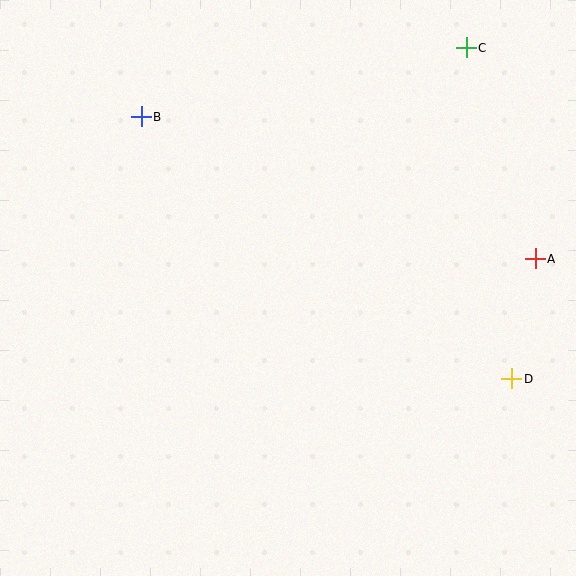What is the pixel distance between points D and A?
The distance between D and A is 122 pixels.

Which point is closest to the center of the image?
Point B at (141, 117) is closest to the center.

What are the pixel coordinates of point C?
Point C is at (466, 48).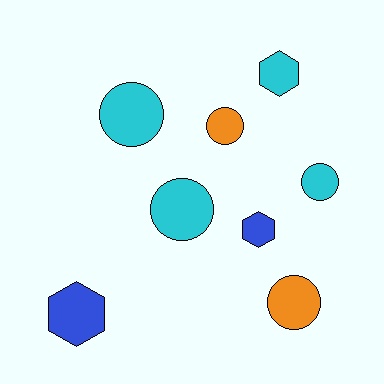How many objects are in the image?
There are 8 objects.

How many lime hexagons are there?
There are no lime hexagons.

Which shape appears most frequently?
Circle, with 5 objects.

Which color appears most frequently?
Cyan, with 4 objects.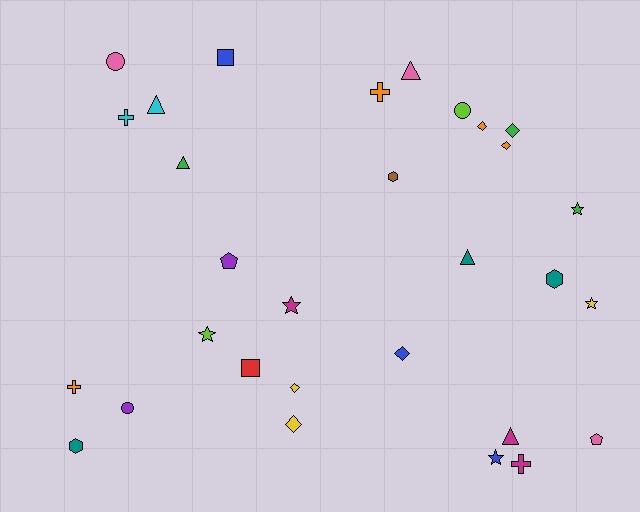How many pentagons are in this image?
There are 2 pentagons.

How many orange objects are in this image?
There are 4 orange objects.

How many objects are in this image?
There are 30 objects.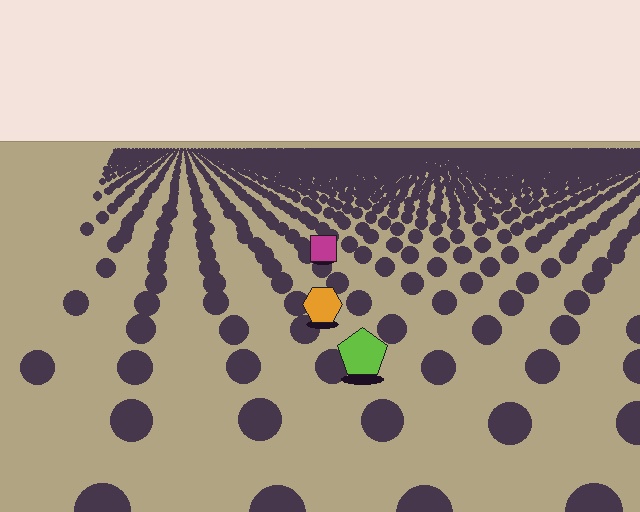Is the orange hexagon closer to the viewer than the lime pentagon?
No. The lime pentagon is closer — you can tell from the texture gradient: the ground texture is coarser near it.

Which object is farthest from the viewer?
The magenta square is farthest from the viewer. It appears smaller and the ground texture around it is denser.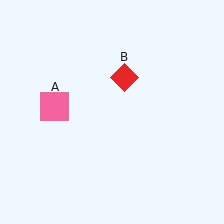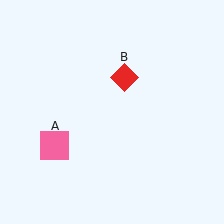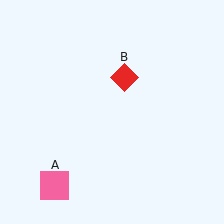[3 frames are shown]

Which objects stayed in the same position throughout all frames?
Red diamond (object B) remained stationary.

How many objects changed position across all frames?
1 object changed position: pink square (object A).